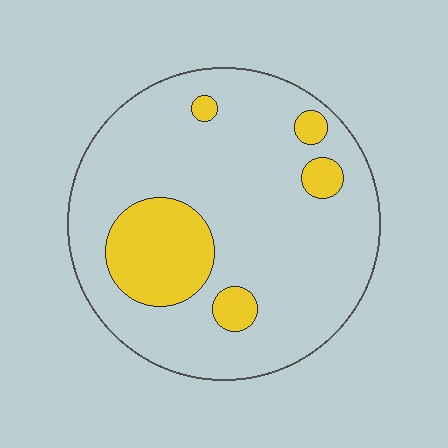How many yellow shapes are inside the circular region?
5.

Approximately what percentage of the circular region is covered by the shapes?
Approximately 20%.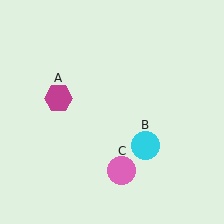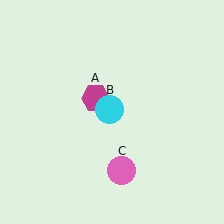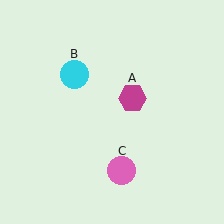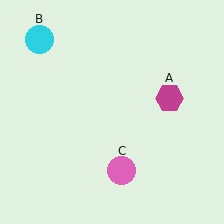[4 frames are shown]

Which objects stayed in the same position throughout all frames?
Pink circle (object C) remained stationary.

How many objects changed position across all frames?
2 objects changed position: magenta hexagon (object A), cyan circle (object B).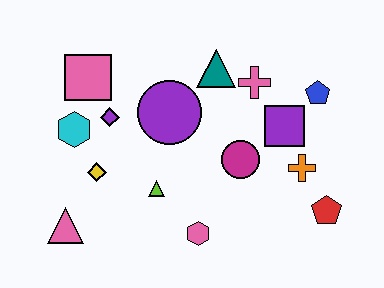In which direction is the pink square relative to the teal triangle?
The pink square is to the left of the teal triangle.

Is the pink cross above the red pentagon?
Yes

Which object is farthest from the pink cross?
The pink triangle is farthest from the pink cross.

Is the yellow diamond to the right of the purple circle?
No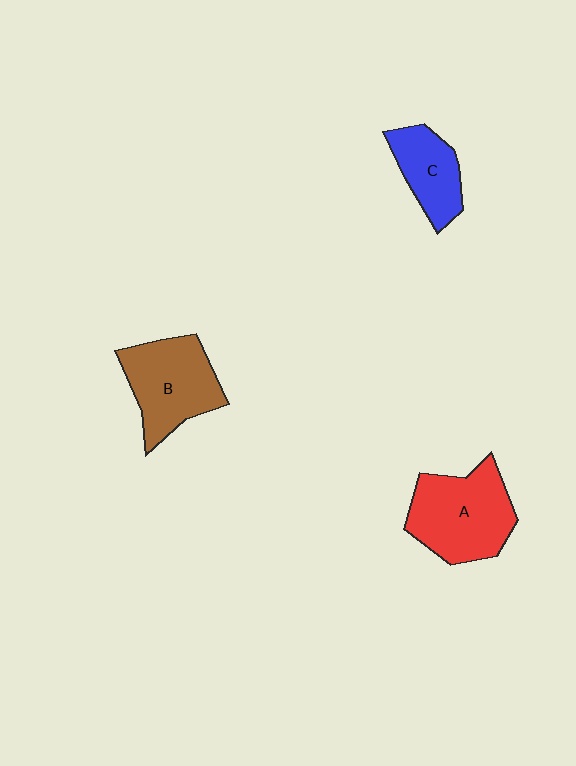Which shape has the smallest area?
Shape C (blue).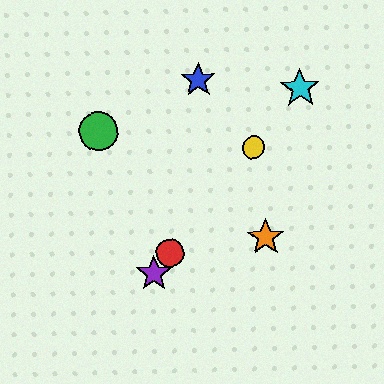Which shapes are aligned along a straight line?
The red circle, the yellow circle, the purple star, the cyan star are aligned along a straight line.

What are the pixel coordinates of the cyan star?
The cyan star is at (300, 88).